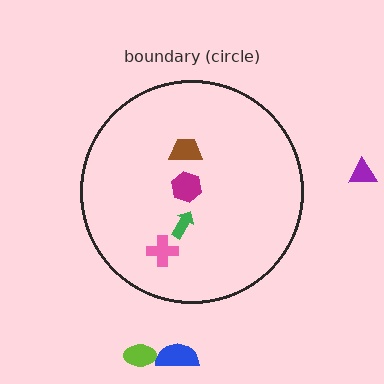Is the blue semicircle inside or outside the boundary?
Outside.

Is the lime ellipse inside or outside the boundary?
Outside.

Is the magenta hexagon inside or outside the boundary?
Inside.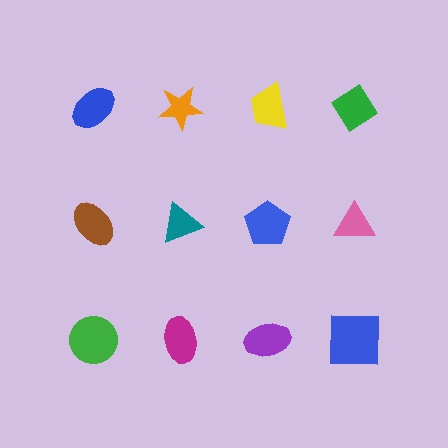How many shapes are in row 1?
4 shapes.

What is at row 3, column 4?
A blue square.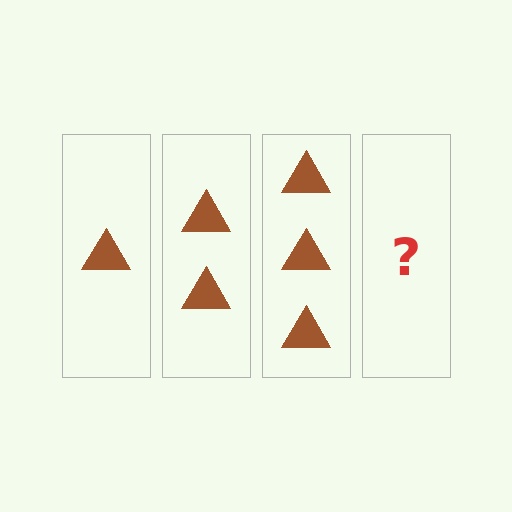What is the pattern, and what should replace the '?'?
The pattern is that each step adds one more triangle. The '?' should be 4 triangles.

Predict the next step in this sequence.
The next step is 4 triangles.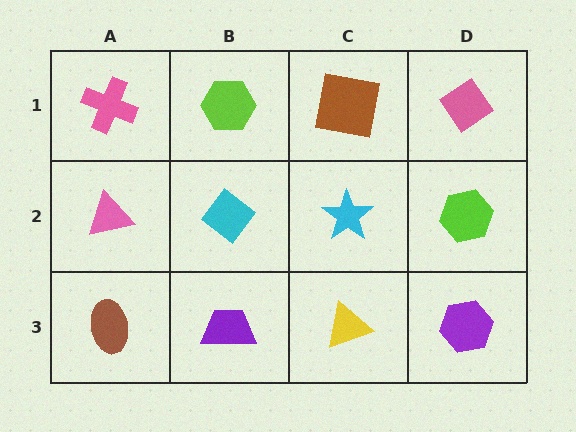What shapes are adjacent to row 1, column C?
A cyan star (row 2, column C), a lime hexagon (row 1, column B), a pink diamond (row 1, column D).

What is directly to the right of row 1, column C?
A pink diamond.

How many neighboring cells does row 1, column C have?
3.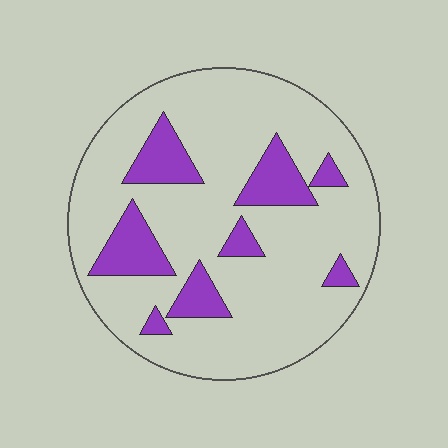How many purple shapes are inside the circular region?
8.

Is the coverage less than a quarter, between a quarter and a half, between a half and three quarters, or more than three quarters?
Less than a quarter.